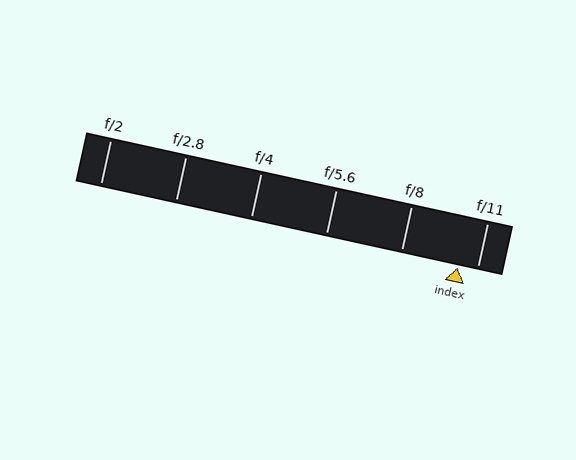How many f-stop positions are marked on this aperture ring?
There are 6 f-stop positions marked.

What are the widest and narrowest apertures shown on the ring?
The widest aperture shown is f/2 and the narrowest is f/11.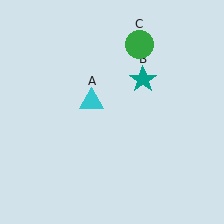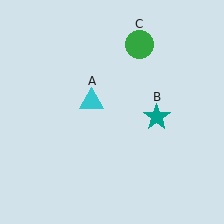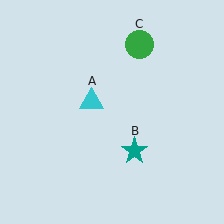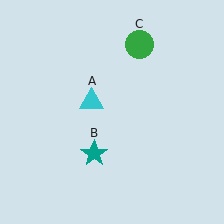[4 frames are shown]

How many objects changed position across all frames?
1 object changed position: teal star (object B).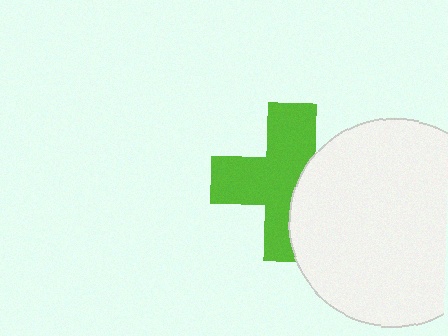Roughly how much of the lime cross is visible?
About half of it is visible (roughly 64%).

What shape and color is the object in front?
The object in front is a white circle.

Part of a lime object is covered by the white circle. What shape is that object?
It is a cross.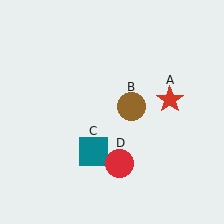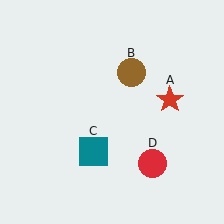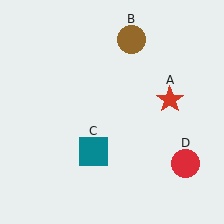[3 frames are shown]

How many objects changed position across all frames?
2 objects changed position: brown circle (object B), red circle (object D).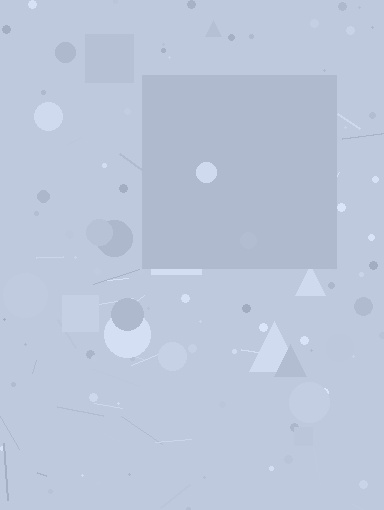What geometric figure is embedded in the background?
A square is embedded in the background.